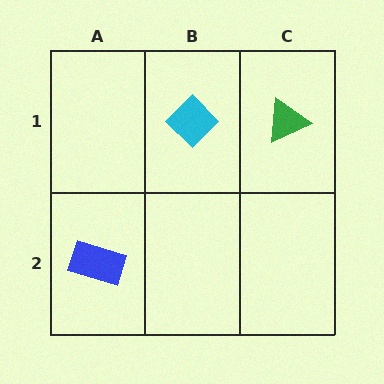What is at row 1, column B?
A cyan diamond.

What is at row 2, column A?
A blue rectangle.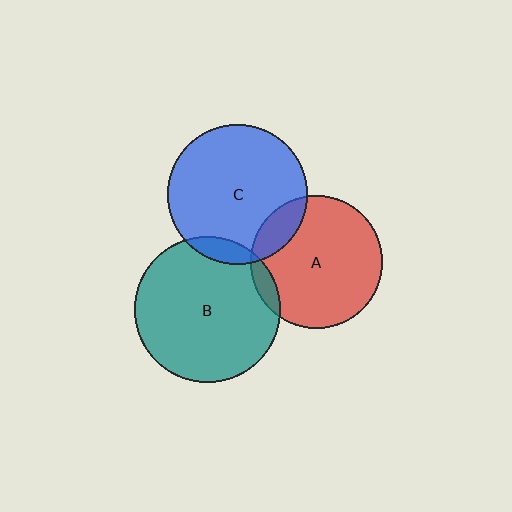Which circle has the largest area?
Circle B (teal).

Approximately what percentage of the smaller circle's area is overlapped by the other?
Approximately 10%.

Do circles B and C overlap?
Yes.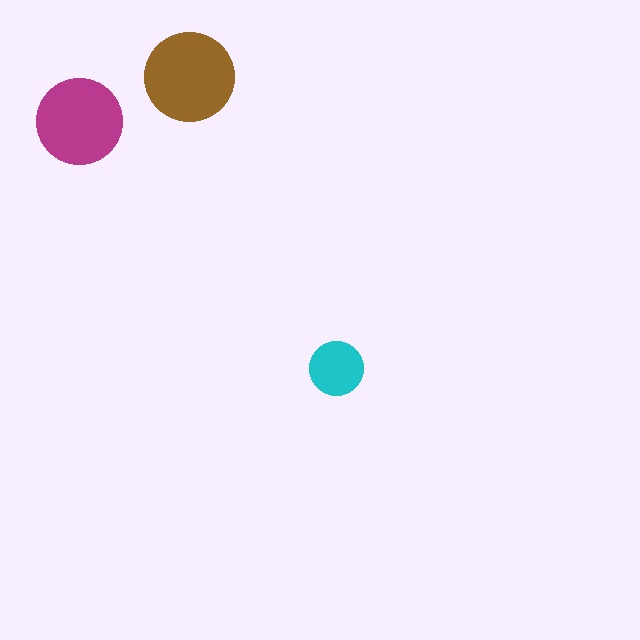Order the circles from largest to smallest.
the brown one, the magenta one, the cyan one.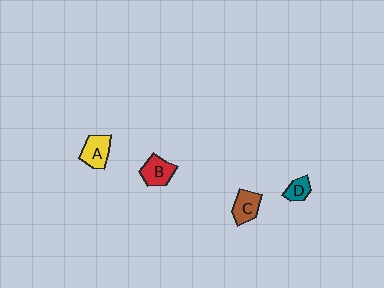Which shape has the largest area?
Shape A (yellow).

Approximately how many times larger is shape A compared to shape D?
Approximately 1.6 times.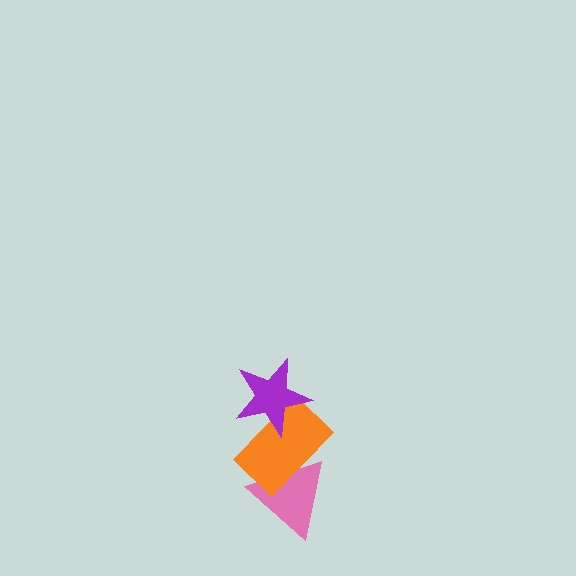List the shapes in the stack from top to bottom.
From top to bottom: the purple star, the orange rectangle, the pink triangle.